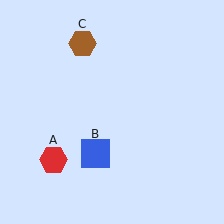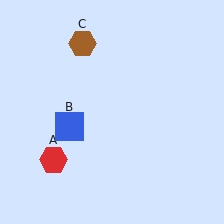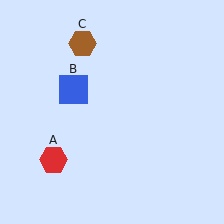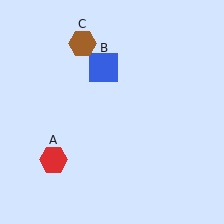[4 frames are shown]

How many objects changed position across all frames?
1 object changed position: blue square (object B).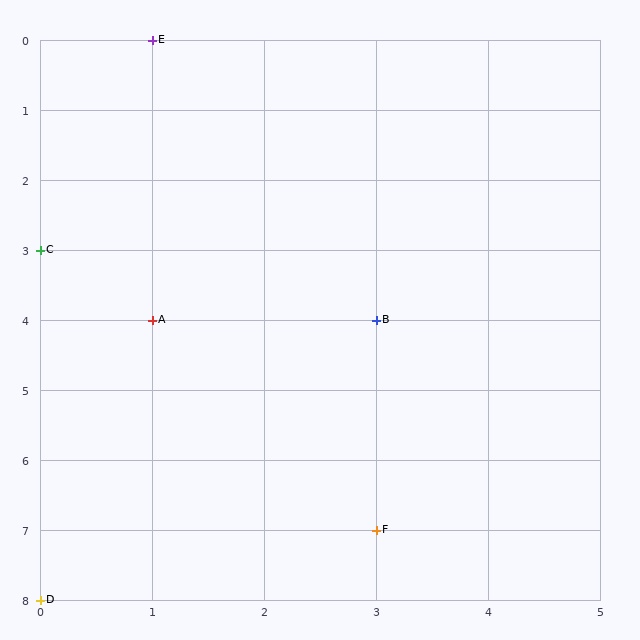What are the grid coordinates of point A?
Point A is at grid coordinates (1, 4).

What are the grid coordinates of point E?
Point E is at grid coordinates (1, 0).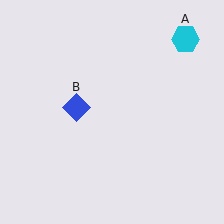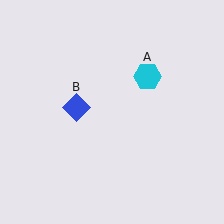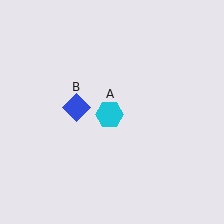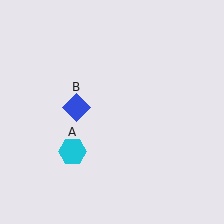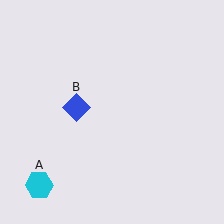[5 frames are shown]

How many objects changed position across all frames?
1 object changed position: cyan hexagon (object A).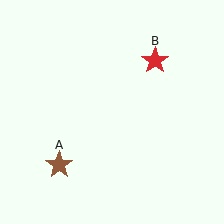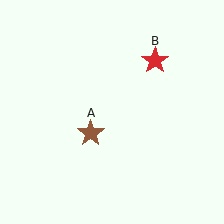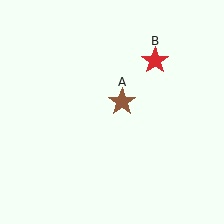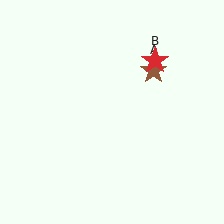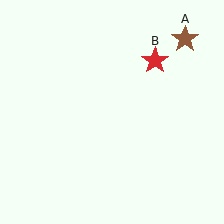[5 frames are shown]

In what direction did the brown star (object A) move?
The brown star (object A) moved up and to the right.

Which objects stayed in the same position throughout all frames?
Red star (object B) remained stationary.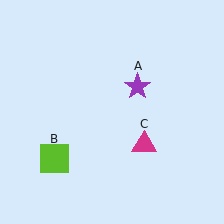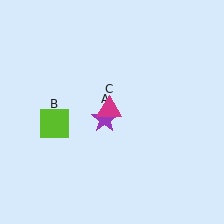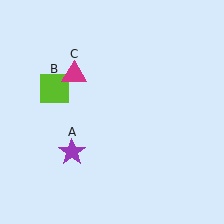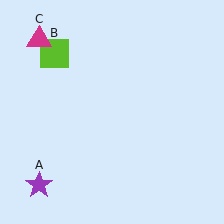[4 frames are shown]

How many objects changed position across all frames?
3 objects changed position: purple star (object A), lime square (object B), magenta triangle (object C).